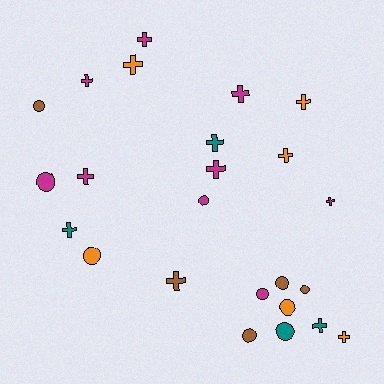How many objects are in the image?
There are 24 objects.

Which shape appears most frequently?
Cross, with 14 objects.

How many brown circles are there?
There are 4 brown circles.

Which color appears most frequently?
Magenta, with 9 objects.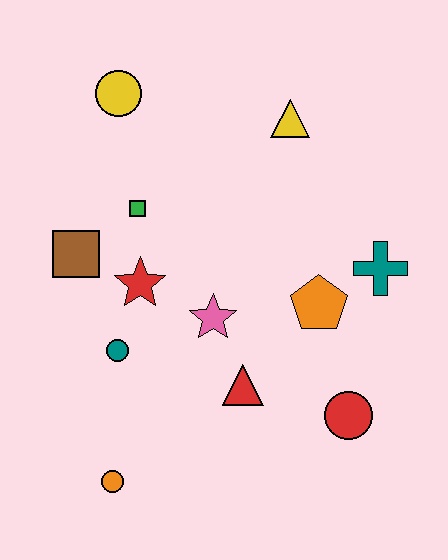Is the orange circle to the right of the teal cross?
No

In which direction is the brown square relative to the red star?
The brown square is to the left of the red star.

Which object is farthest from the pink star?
The yellow circle is farthest from the pink star.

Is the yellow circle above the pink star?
Yes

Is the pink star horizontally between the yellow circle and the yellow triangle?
Yes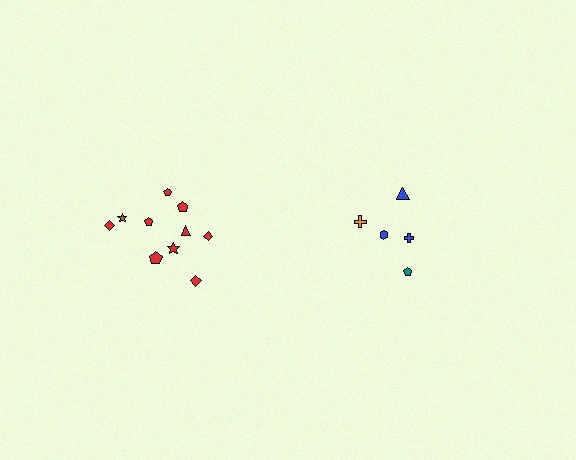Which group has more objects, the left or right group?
The left group.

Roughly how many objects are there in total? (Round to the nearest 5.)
Roughly 15 objects in total.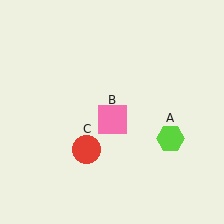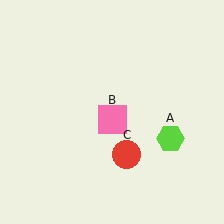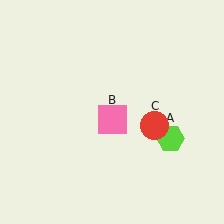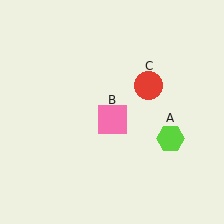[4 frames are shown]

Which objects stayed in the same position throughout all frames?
Lime hexagon (object A) and pink square (object B) remained stationary.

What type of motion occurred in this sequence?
The red circle (object C) rotated counterclockwise around the center of the scene.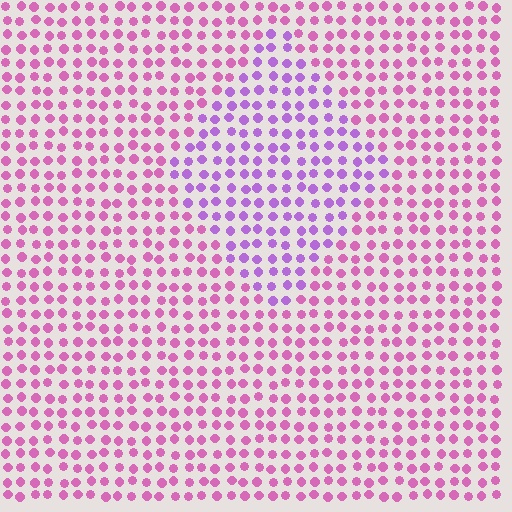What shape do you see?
I see a diamond.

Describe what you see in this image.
The image is filled with small pink elements in a uniform arrangement. A diamond-shaped region is visible where the elements are tinted to a slightly different hue, forming a subtle color boundary.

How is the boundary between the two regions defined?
The boundary is defined purely by a slight shift in hue (about 36 degrees). Spacing, size, and orientation are identical on both sides.